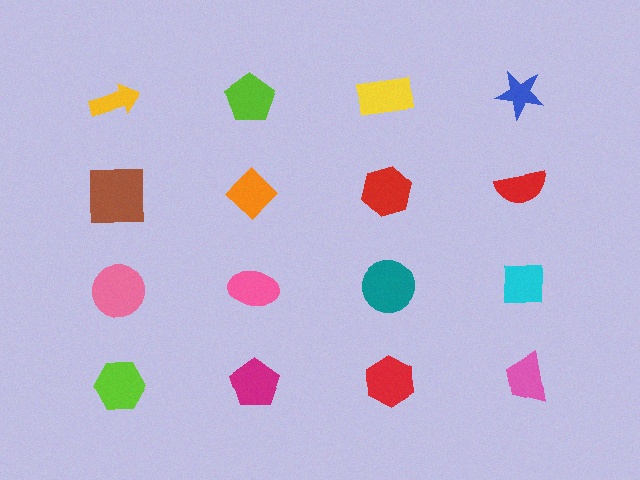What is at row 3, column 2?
A pink ellipse.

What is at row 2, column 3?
A red hexagon.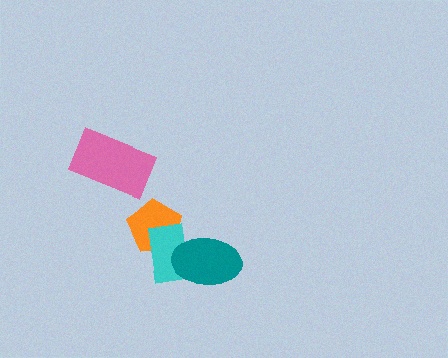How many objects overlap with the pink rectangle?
0 objects overlap with the pink rectangle.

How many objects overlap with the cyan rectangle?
2 objects overlap with the cyan rectangle.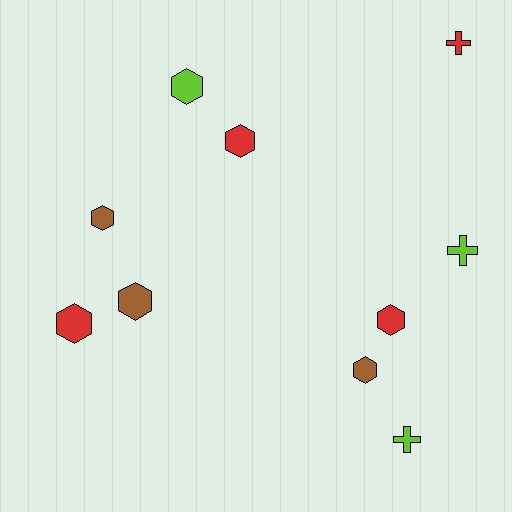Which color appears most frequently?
Red, with 4 objects.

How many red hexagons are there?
There are 3 red hexagons.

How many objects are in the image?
There are 10 objects.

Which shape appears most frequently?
Hexagon, with 7 objects.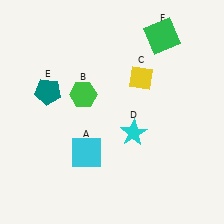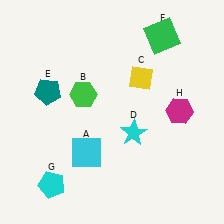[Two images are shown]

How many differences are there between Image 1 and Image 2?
There are 2 differences between the two images.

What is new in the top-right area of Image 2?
A magenta hexagon (H) was added in the top-right area of Image 2.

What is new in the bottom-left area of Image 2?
A cyan pentagon (G) was added in the bottom-left area of Image 2.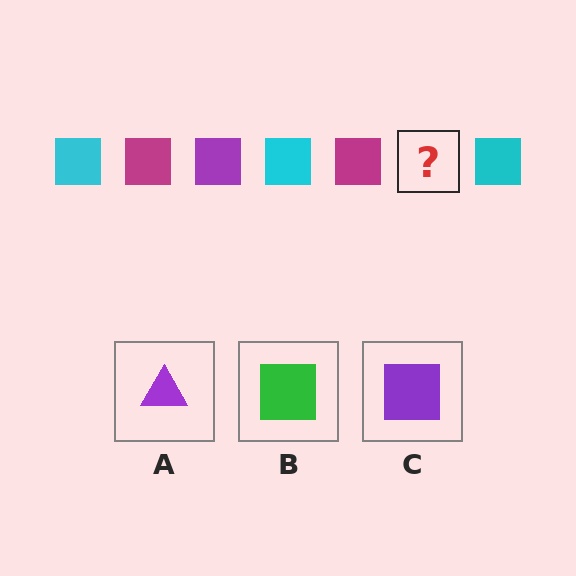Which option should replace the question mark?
Option C.